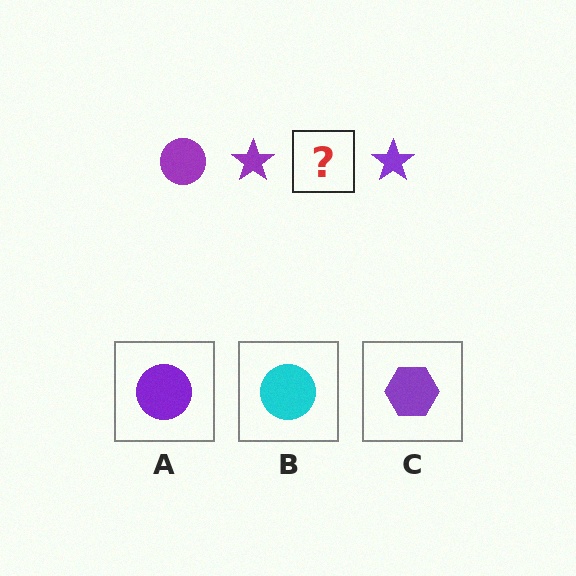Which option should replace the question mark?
Option A.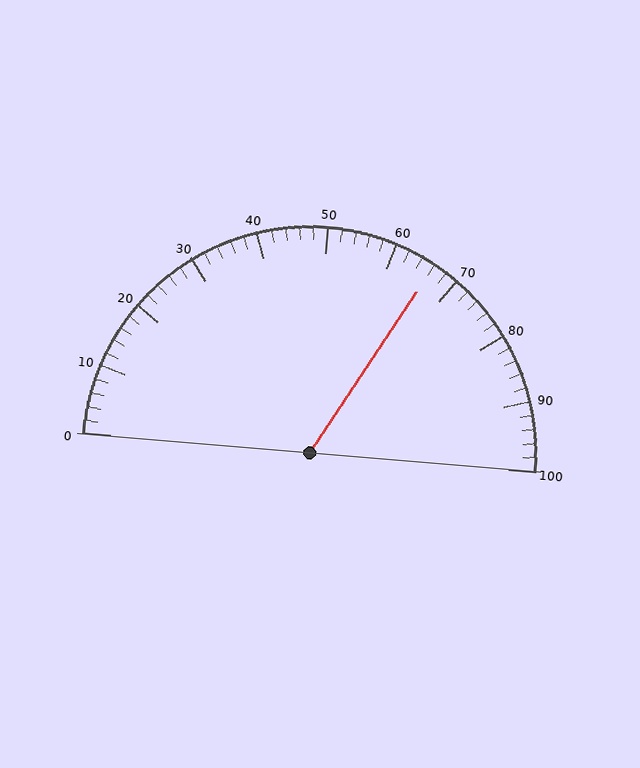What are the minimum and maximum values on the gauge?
The gauge ranges from 0 to 100.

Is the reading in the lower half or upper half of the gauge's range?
The reading is in the upper half of the range (0 to 100).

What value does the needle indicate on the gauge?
The needle indicates approximately 66.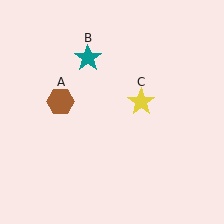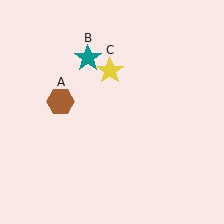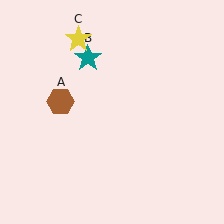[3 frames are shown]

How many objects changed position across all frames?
1 object changed position: yellow star (object C).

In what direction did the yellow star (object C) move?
The yellow star (object C) moved up and to the left.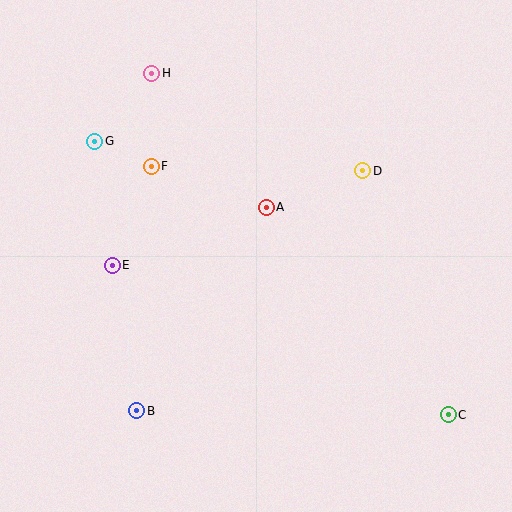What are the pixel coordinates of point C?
Point C is at (448, 415).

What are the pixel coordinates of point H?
Point H is at (152, 73).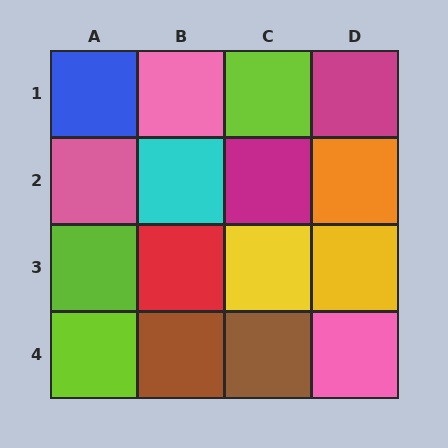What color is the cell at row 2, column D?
Orange.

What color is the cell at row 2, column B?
Cyan.